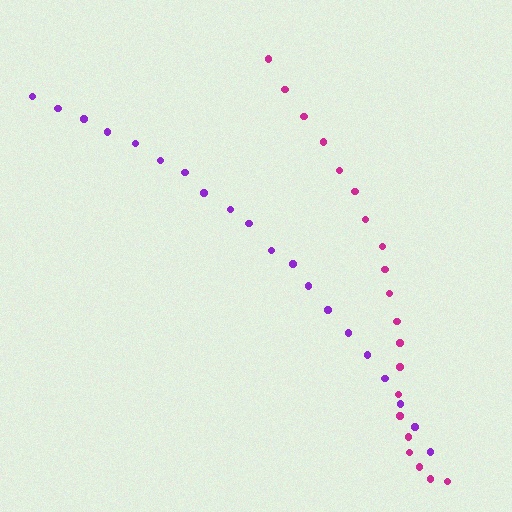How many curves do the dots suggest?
There are 2 distinct paths.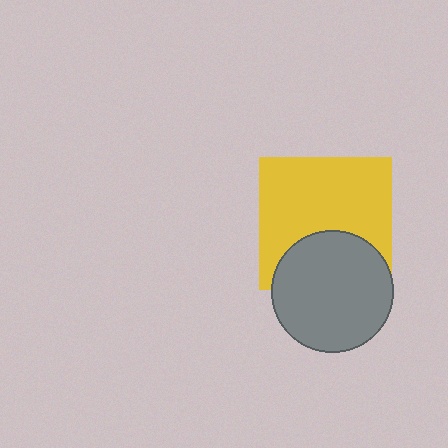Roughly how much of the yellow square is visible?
Most of it is visible (roughly 68%).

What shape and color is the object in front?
The object in front is a gray circle.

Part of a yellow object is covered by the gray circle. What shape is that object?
It is a square.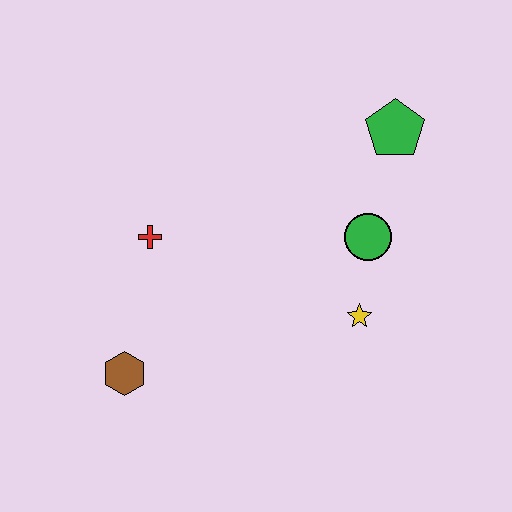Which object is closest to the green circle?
The yellow star is closest to the green circle.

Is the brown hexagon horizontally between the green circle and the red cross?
No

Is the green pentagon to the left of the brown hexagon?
No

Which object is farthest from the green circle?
The brown hexagon is farthest from the green circle.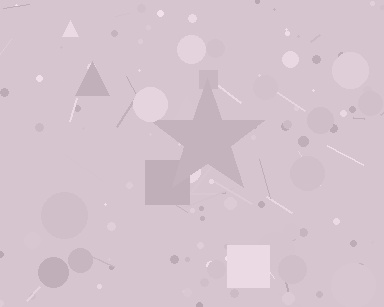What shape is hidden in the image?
A star is hidden in the image.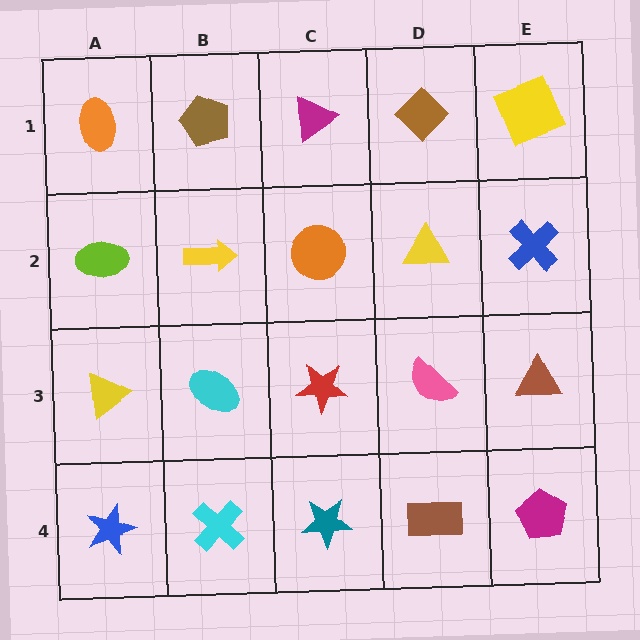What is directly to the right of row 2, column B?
An orange circle.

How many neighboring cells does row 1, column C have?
3.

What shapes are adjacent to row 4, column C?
A red star (row 3, column C), a cyan cross (row 4, column B), a brown rectangle (row 4, column D).